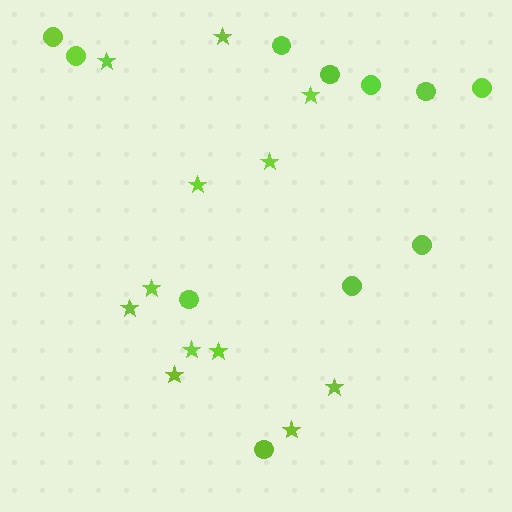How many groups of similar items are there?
There are 2 groups: one group of circles (11) and one group of stars (12).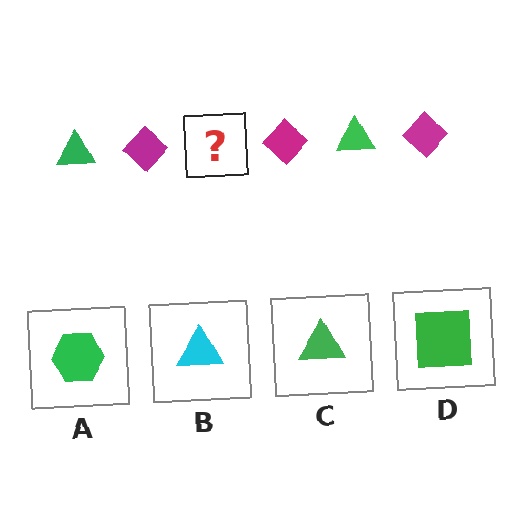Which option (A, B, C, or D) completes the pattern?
C.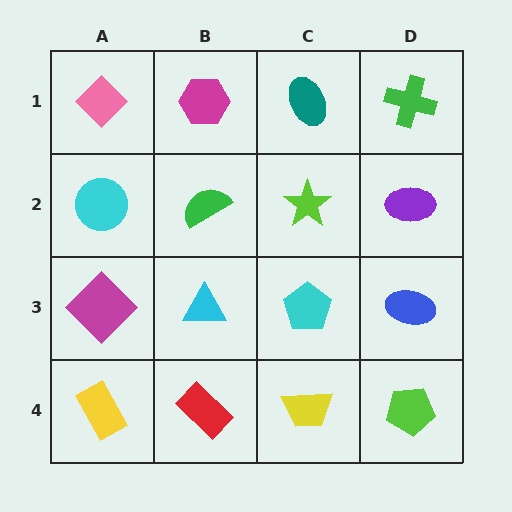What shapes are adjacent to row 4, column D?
A blue ellipse (row 3, column D), a yellow trapezoid (row 4, column C).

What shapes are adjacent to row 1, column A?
A cyan circle (row 2, column A), a magenta hexagon (row 1, column B).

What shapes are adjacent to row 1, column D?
A purple ellipse (row 2, column D), a teal ellipse (row 1, column C).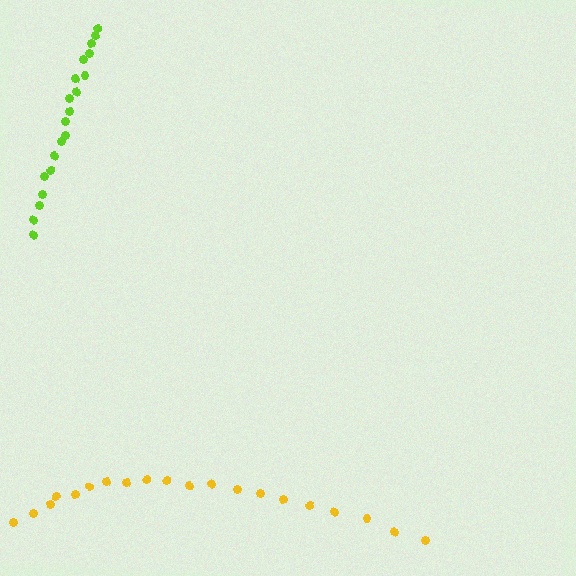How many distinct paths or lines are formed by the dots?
There are 2 distinct paths.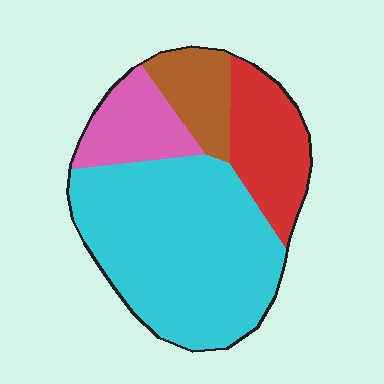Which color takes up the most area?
Cyan, at roughly 55%.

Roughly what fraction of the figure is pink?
Pink takes up about one eighth (1/8) of the figure.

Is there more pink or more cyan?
Cyan.